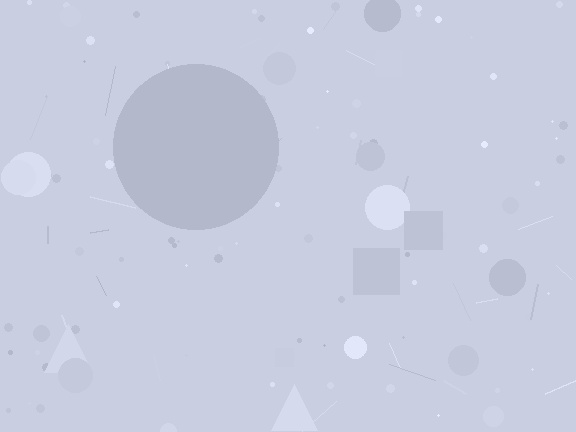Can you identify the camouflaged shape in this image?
The camouflaged shape is a circle.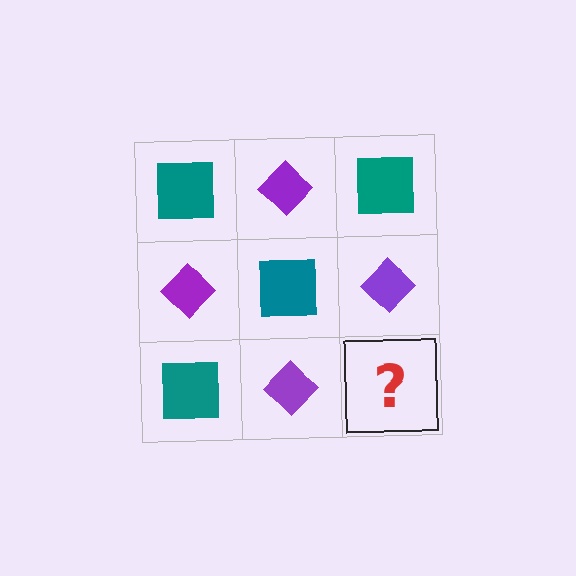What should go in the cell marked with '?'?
The missing cell should contain a teal square.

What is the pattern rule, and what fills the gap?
The rule is that it alternates teal square and purple diamond in a checkerboard pattern. The gap should be filled with a teal square.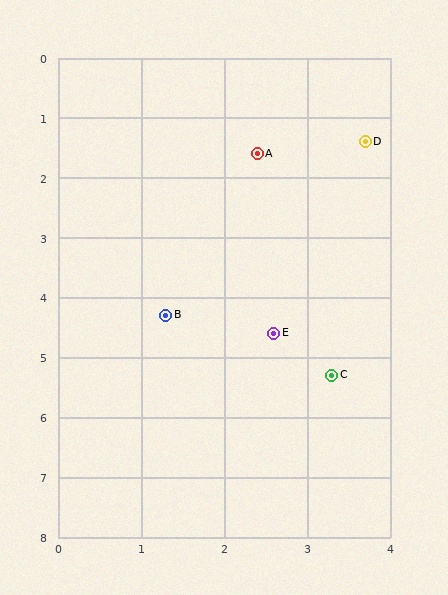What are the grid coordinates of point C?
Point C is at approximately (3.3, 5.3).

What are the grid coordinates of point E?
Point E is at approximately (2.6, 4.6).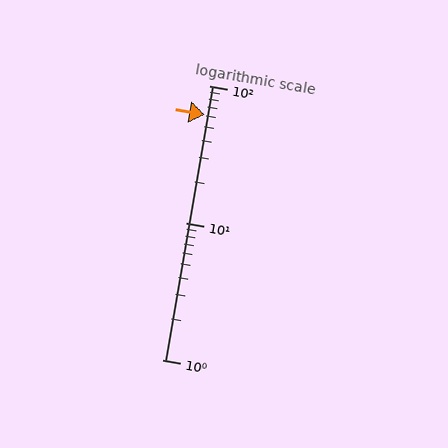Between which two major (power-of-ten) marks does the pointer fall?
The pointer is between 10 and 100.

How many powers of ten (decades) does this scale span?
The scale spans 2 decades, from 1 to 100.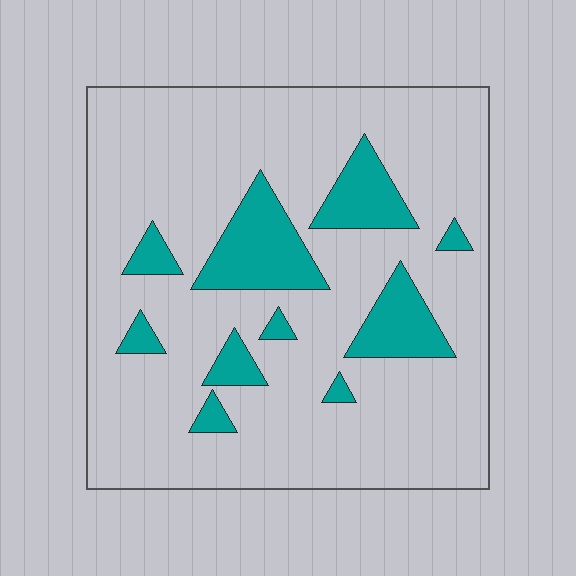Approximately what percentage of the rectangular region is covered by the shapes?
Approximately 15%.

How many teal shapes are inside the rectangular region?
10.